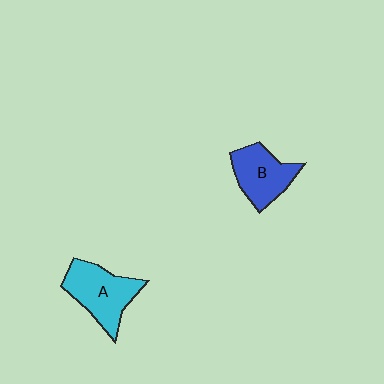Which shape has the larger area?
Shape A (cyan).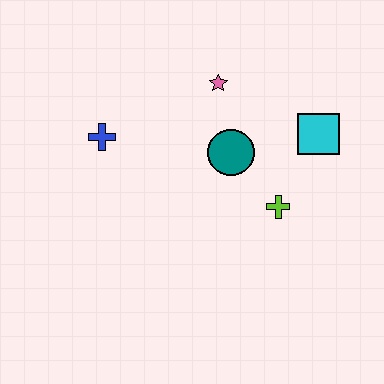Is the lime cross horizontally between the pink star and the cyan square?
Yes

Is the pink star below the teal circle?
No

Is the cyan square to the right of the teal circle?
Yes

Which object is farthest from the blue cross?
The cyan square is farthest from the blue cross.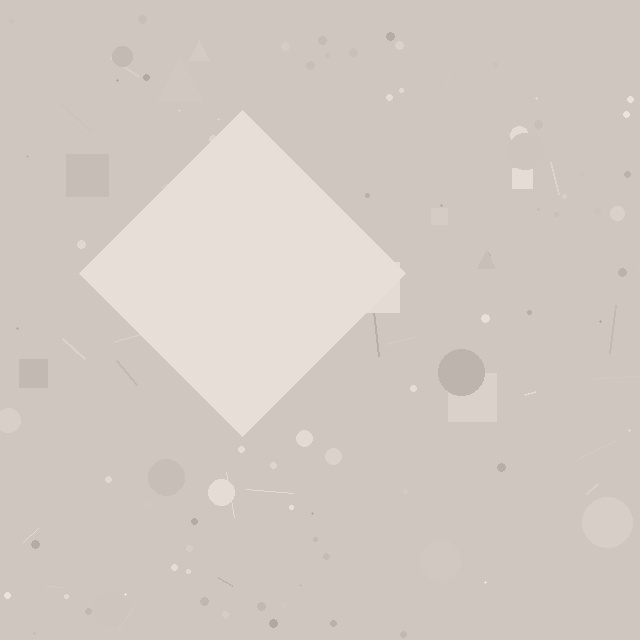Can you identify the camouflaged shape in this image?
The camouflaged shape is a diamond.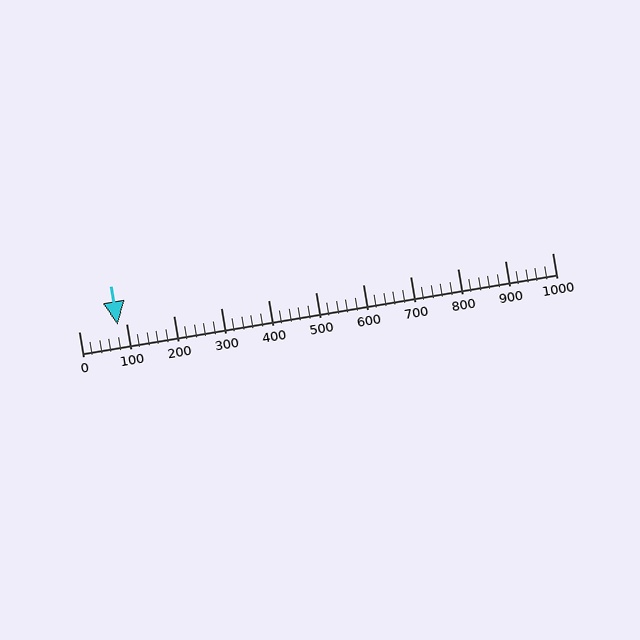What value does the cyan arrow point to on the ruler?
The cyan arrow points to approximately 81.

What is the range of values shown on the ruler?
The ruler shows values from 0 to 1000.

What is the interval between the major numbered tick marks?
The major tick marks are spaced 100 units apart.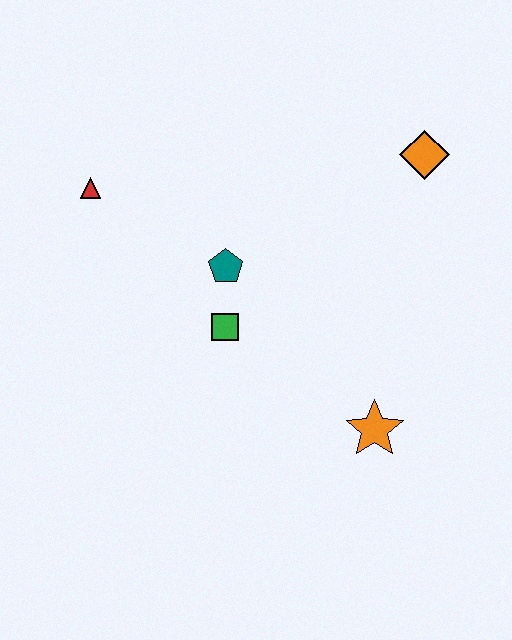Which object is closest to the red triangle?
The teal pentagon is closest to the red triangle.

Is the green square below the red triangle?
Yes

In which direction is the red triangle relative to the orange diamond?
The red triangle is to the left of the orange diamond.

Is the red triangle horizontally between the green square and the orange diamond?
No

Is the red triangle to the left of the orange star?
Yes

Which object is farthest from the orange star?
The red triangle is farthest from the orange star.